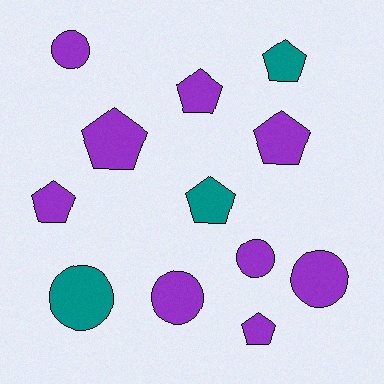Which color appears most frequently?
Purple, with 9 objects.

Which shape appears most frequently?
Pentagon, with 7 objects.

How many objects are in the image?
There are 12 objects.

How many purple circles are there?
There are 4 purple circles.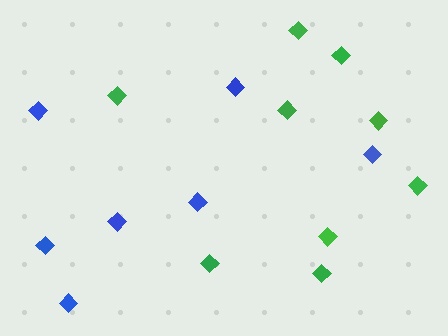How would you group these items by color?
There are 2 groups: one group of blue diamonds (7) and one group of green diamonds (9).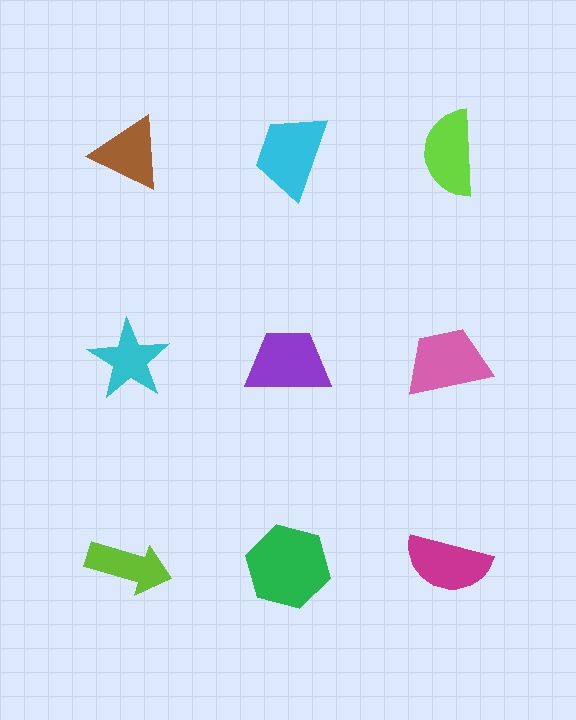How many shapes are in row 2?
3 shapes.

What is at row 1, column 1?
A brown triangle.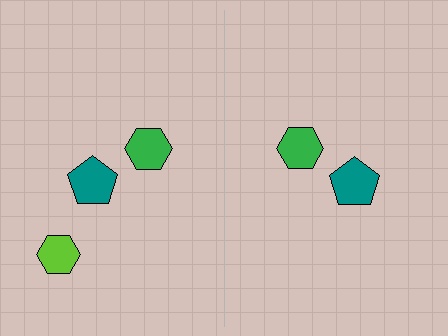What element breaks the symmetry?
A lime hexagon is missing from the right side.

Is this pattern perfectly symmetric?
No, the pattern is not perfectly symmetric. A lime hexagon is missing from the right side.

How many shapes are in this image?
There are 5 shapes in this image.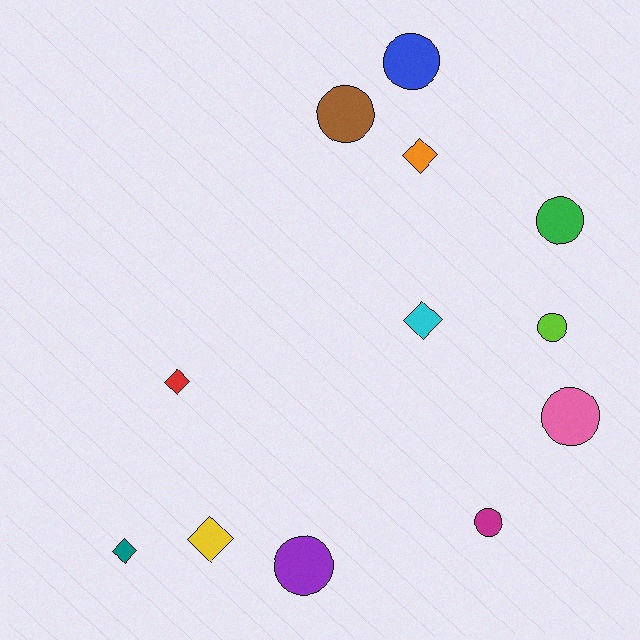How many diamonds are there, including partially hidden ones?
There are 5 diamonds.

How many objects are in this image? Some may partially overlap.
There are 12 objects.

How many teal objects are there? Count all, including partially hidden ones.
There is 1 teal object.